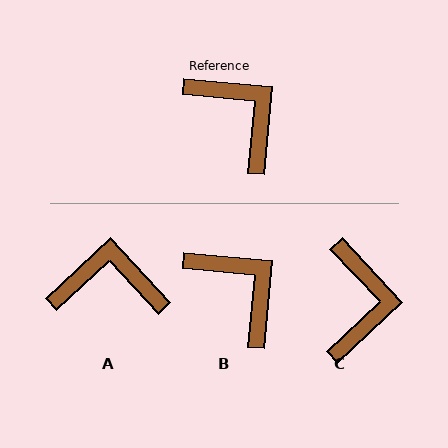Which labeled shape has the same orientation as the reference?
B.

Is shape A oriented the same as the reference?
No, it is off by about 48 degrees.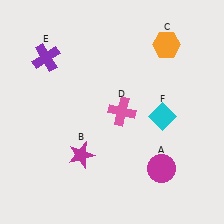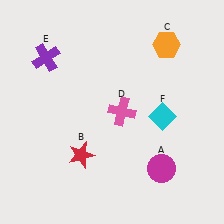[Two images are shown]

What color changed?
The star (B) changed from magenta in Image 1 to red in Image 2.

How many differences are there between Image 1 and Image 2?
There is 1 difference between the two images.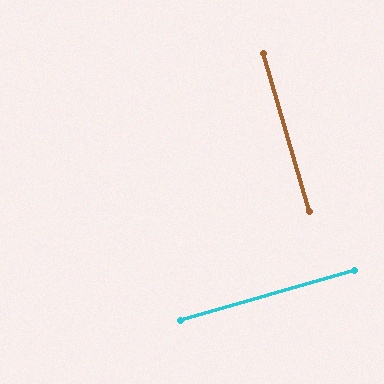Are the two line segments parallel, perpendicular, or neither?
Perpendicular — they meet at approximately 90°.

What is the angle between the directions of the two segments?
Approximately 90 degrees.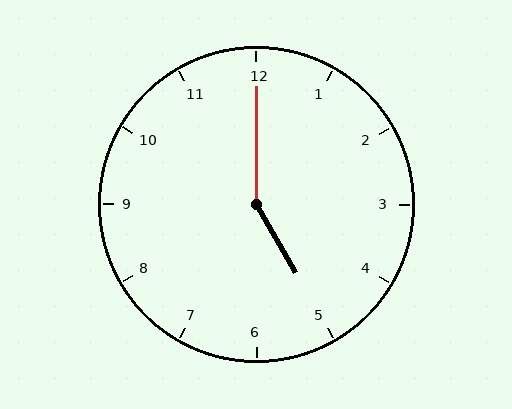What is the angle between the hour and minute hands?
Approximately 150 degrees.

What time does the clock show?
5:00.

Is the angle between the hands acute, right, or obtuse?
It is obtuse.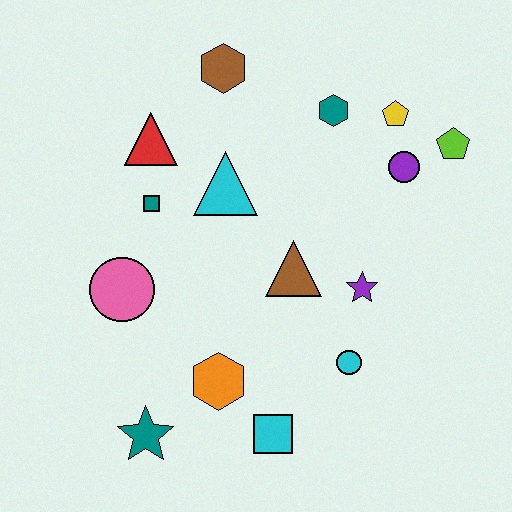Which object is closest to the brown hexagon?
The red triangle is closest to the brown hexagon.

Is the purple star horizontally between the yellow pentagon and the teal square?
Yes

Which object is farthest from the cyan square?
The brown hexagon is farthest from the cyan square.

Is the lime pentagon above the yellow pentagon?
No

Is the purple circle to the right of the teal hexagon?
Yes